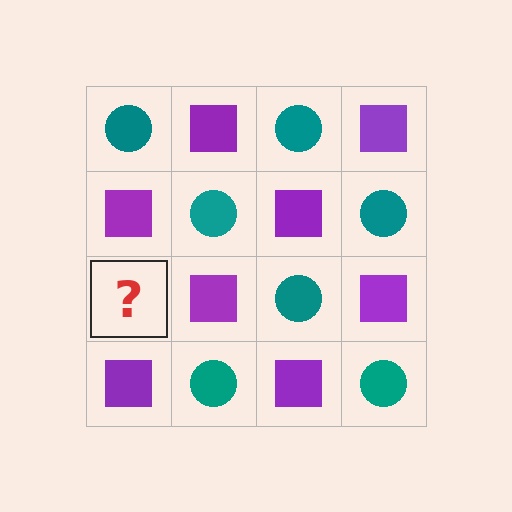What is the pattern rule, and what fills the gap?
The rule is that it alternates teal circle and purple square in a checkerboard pattern. The gap should be filled with a teal circle.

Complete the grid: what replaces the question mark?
The question mark should be replaced with a teal circle.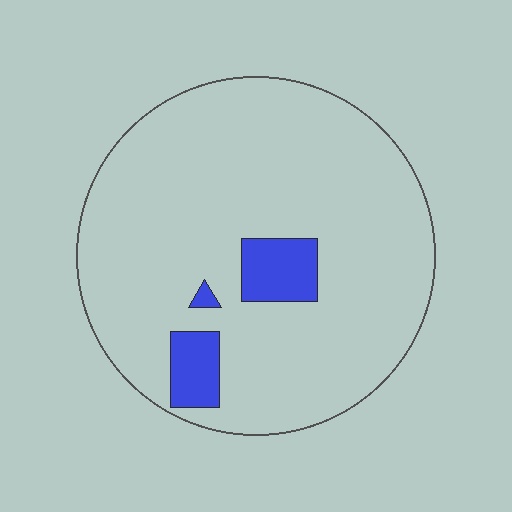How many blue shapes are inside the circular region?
3.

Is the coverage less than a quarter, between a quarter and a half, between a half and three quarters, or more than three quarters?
Less than a quarter.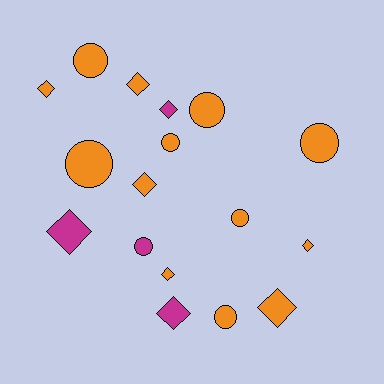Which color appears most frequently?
Orange, with 13 objects.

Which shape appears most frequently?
Diamond, with 9 objects.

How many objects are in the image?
There are 17 objects.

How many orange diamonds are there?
There are 6 orange diamonds.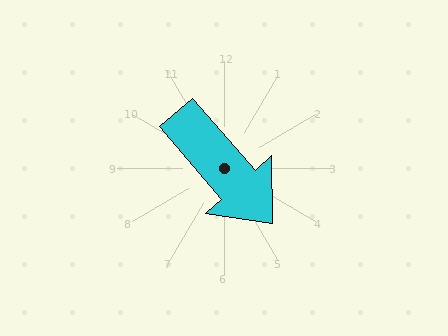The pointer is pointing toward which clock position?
Roughly 5 o'clock.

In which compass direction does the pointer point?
Southeast.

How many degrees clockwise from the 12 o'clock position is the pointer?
Approximately 139 degrees.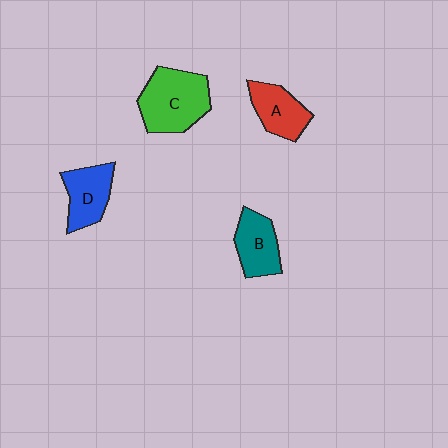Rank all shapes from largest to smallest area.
From largest to smallest: C (green), D (blue), B (teal), A (red).